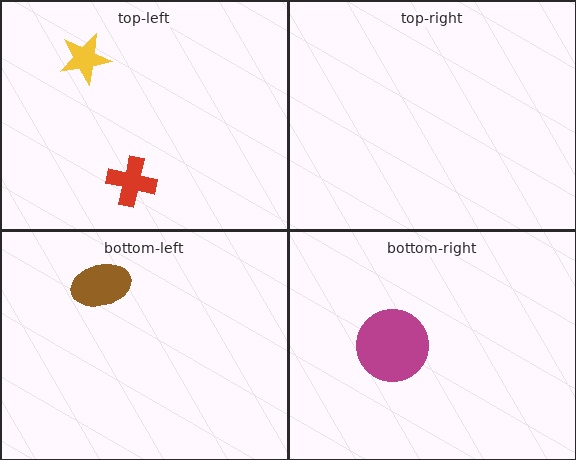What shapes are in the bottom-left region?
The brown ellipse.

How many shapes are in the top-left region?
2.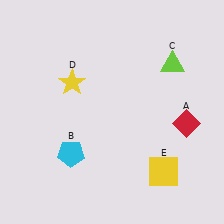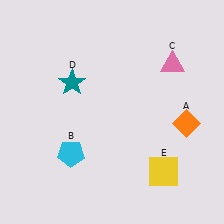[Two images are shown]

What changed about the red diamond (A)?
In Image 1, A is red. In Image 2, it changed to orange.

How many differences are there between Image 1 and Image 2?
There are 3 differences between the two images.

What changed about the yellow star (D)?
In Image 1, D is yellow. In Image 2, it changed to teal.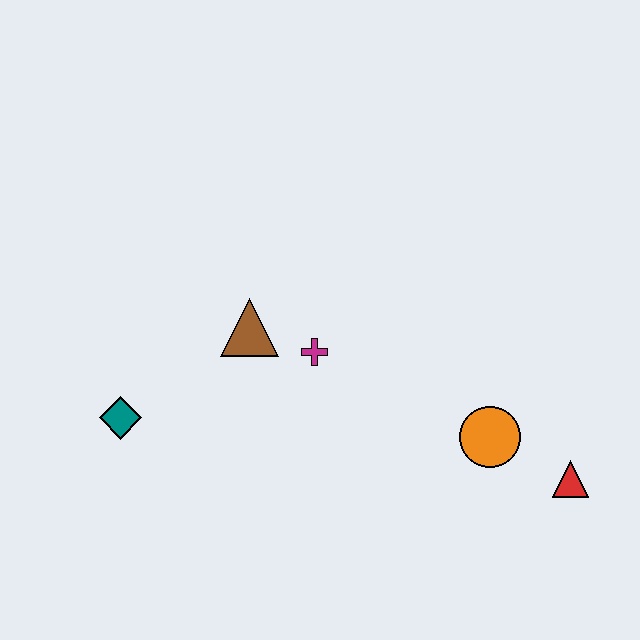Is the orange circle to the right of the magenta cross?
Yes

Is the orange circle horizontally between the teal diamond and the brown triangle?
No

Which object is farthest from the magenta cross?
The red triangle is farthest from the magenta cross.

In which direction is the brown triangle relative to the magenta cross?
The brown triangle is to the left of the magenta cross.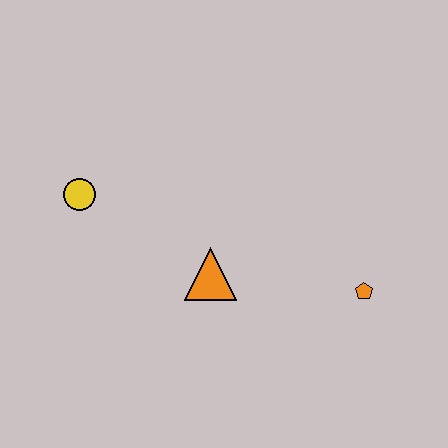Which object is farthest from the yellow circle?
The orange pentagon is farthest from the yellow circle.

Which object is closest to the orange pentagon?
The orange triangle is closest to the orange pentagon.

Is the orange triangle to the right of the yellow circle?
Yes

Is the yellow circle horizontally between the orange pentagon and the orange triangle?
No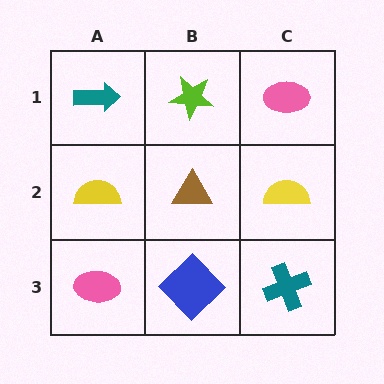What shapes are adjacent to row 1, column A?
A yellow semicircle (row 2, column A), a lime star (row 1, column B).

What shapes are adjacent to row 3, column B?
A brown triangle (row 2, column B), a pink ellipse (row 3, column A), a teal cross (row 3, column C).